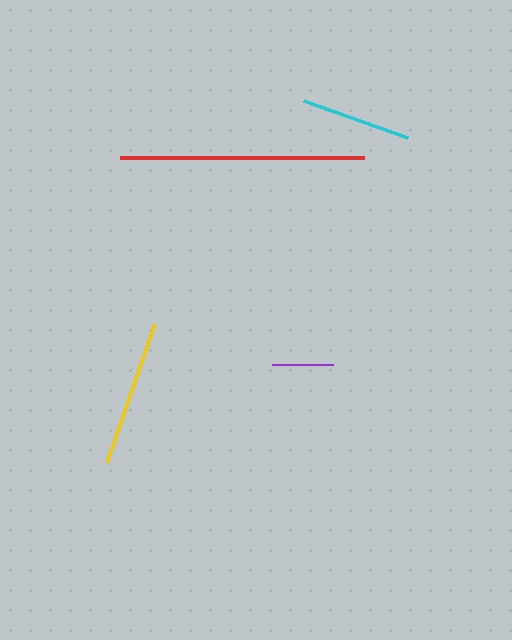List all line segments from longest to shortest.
From longest to shortest: red, yellow, cyan, purple.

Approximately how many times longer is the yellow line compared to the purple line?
The yellow line is approximately 2.4 times the length of the purple line.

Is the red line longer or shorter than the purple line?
The red line is longer than the purple line.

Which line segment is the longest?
The red line is the longest at approximately 244 pixels.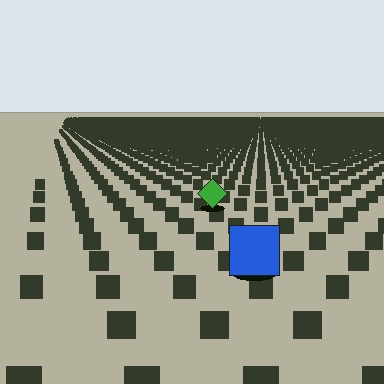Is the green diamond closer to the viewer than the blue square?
No. The blue square is closer — you can tell from the texture gradient: the ground texture is coarser near it.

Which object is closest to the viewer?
The blue square is closest. The texture marks near it are larger and more spread out.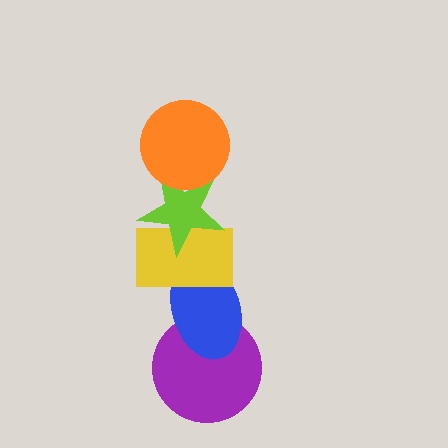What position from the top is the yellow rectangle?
The yellow rectangle is 3rd from the top.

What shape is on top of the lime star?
The orange circle is on top of the lime star.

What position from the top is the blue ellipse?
The blue ellipse is 4th from the top.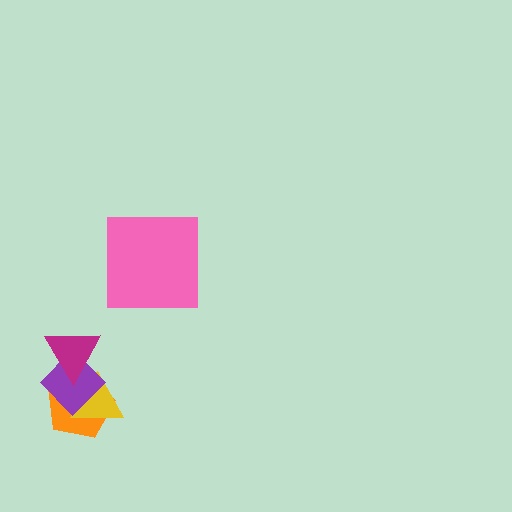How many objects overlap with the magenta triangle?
3 objects overlap with the magenta triangle.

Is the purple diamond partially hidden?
Yes, it is partially covered by another shape.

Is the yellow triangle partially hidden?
Yes, it is partially covered by another shape.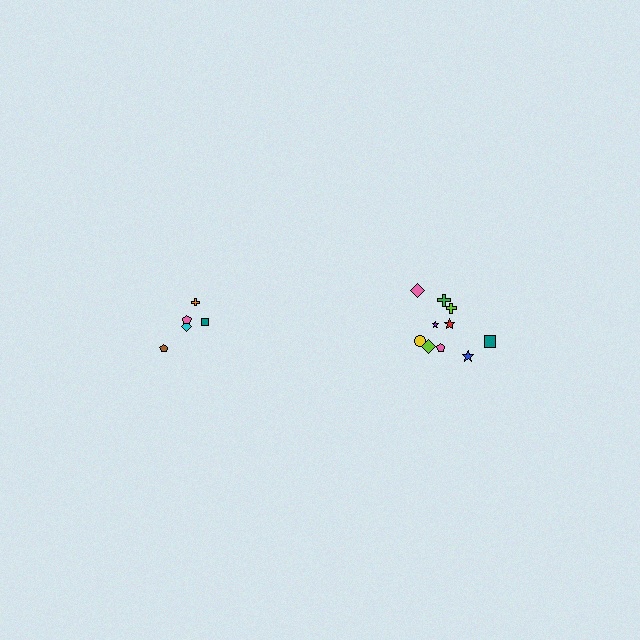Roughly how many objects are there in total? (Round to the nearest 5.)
Roughly 15 objects in total.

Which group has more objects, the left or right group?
The right group.